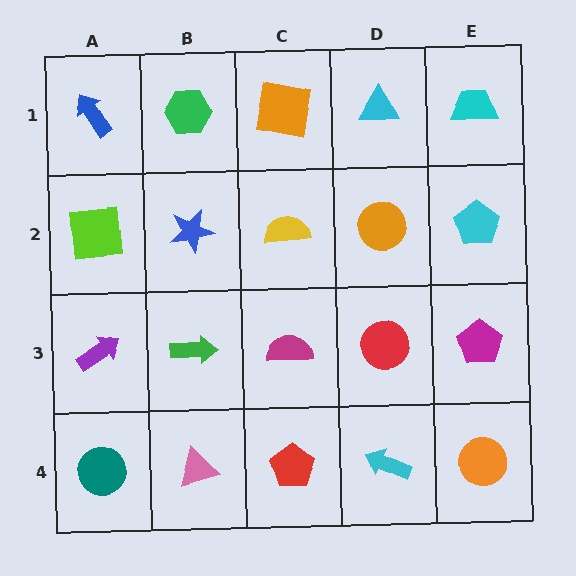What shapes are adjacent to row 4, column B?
A green arrow (row 3, column B), a teal circle (row 4, column A), a red pentagon (row 4, column C).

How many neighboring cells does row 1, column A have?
2.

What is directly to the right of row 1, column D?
A cyan trapezoid.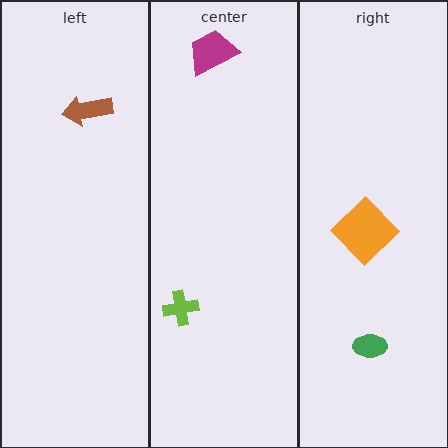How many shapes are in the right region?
2.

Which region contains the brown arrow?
The left region.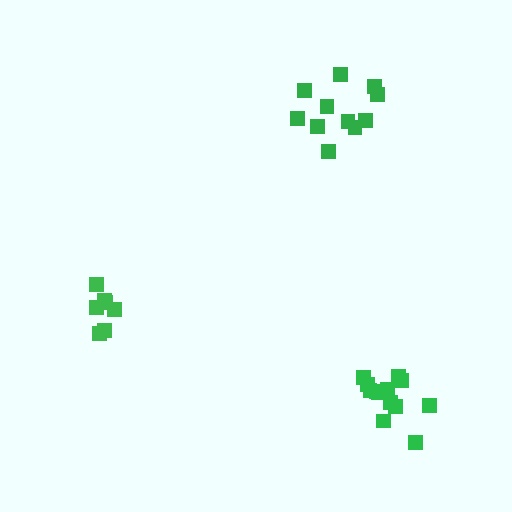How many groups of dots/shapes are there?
There are 3 groups.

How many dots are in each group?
Group 1: 13 dots, Group 2: 11 dots, Group 3: 7 dots (31 total).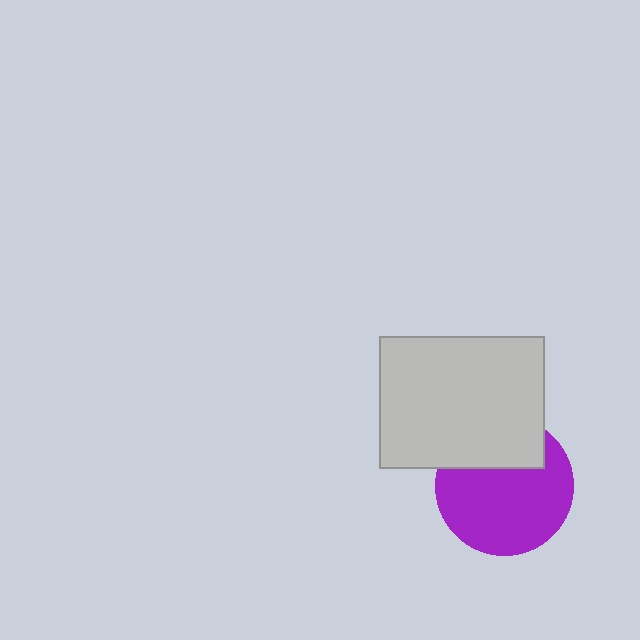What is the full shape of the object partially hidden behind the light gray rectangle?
The partially hidden object is a purple circle.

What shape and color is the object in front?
The object in front is a light gray rectangle.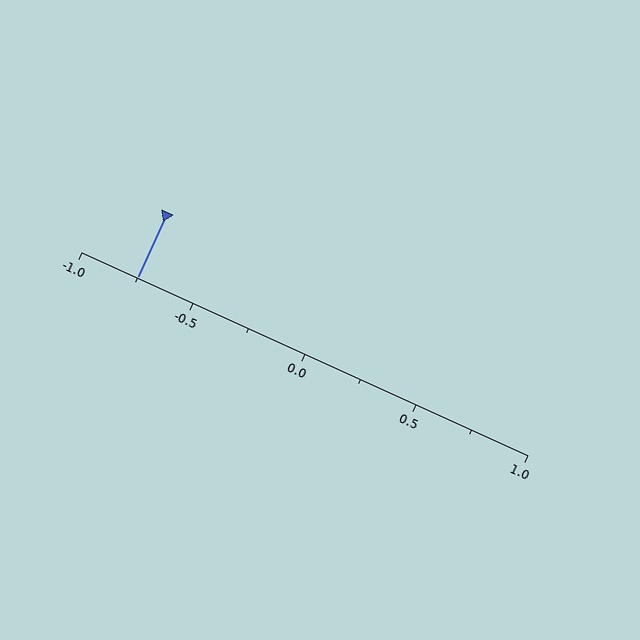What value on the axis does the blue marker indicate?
The marker indicates approximately -0.75.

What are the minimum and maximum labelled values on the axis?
The axis runs from -1.0 to 1.0.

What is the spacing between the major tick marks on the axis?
The major ticks are spaced 0.5 apart.